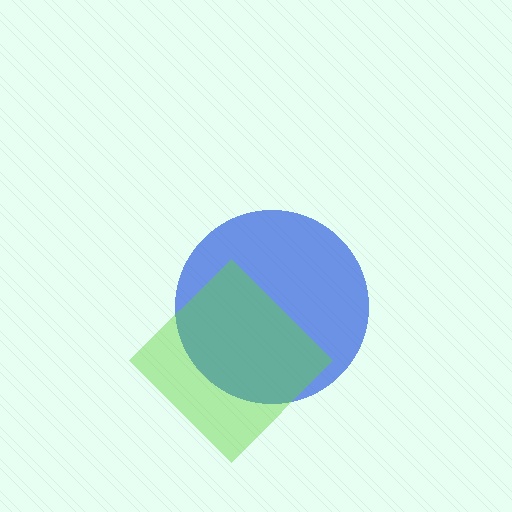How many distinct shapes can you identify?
There are 2 distinct shapes: a blue circle, a lime diamond.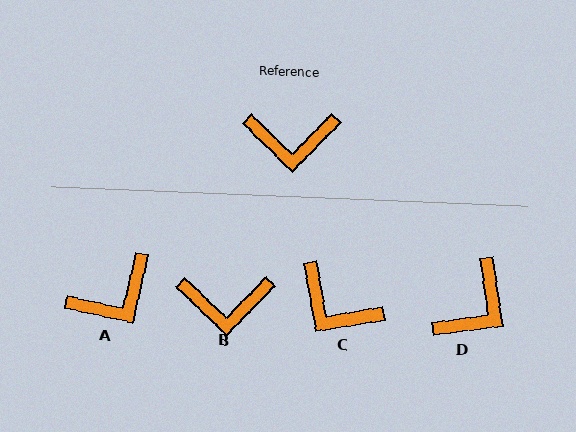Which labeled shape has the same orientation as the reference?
B.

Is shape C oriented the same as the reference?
No, it is off by about 36 degrees.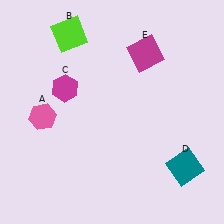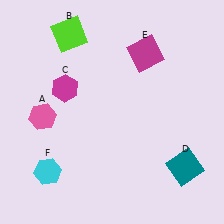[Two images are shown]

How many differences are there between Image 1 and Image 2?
There is 1 difference between the two images.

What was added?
A cyan hexagon (F) was added in Image 2.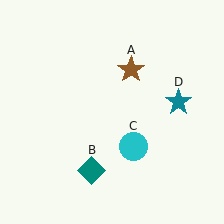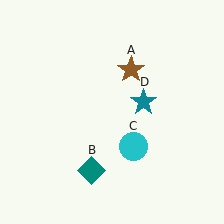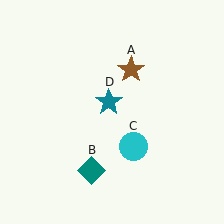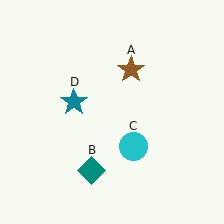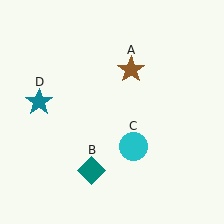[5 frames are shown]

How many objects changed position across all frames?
1 object changed position: teal star (object D).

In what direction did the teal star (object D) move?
The teal star (object D) moved left.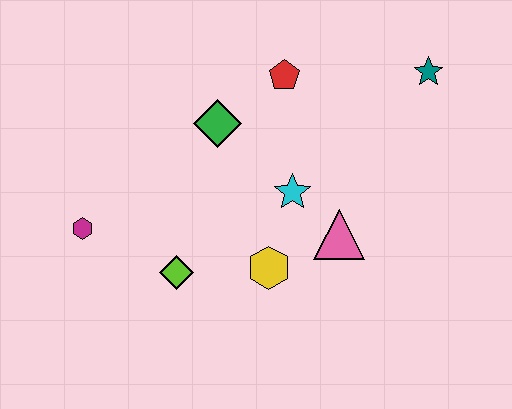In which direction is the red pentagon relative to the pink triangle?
The red pentagon is above the pink triangle.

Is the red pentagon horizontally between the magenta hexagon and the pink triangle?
Yes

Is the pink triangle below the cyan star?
Yes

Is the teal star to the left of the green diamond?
No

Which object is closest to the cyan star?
The pink triangle is closest to the cyan star.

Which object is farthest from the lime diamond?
The teal star is farthest from the lime diamond.